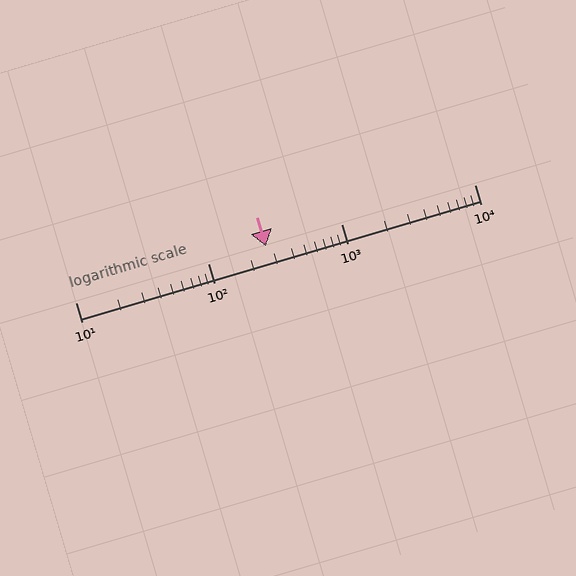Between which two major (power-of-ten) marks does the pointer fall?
The pointer is between 100 and 1000.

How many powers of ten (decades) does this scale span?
The scale spans 3 decades, from 10 to 10000.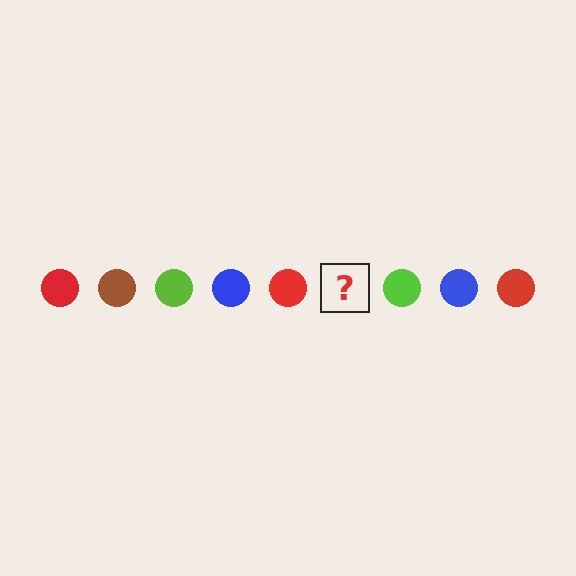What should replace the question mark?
The question mark should be replaced with a brown circle.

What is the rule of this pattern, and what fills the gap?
The rule is that the pattern cycles through red, brown, lime, blue circles. The gap should be filled with a brown circle.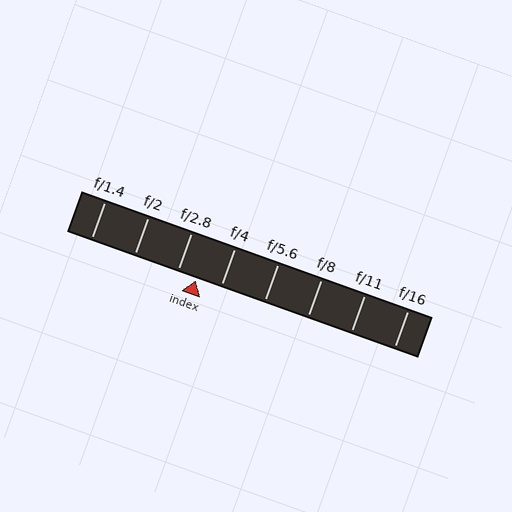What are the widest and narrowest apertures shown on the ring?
The widest aperture shown is f/1.4 and the narrowest is f/16.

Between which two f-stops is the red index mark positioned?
The index mark is between f/2.8 and f/4.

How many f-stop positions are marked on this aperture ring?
There are 8 f-stop positions marked.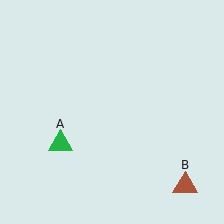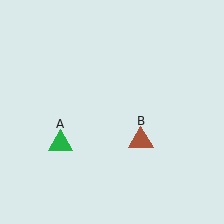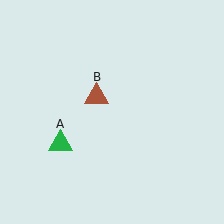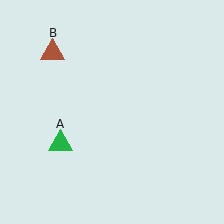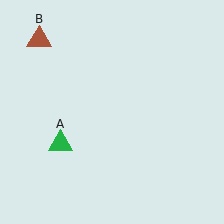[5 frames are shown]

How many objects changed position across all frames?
1 object changed position: brown triangle (object B).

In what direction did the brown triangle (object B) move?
The brown triangle (object B) moved up and to the left.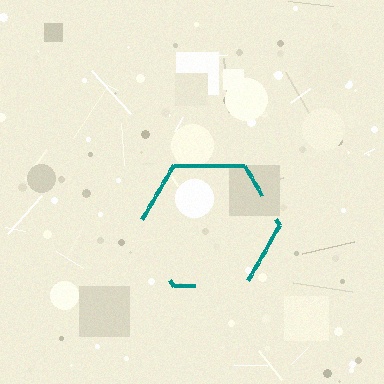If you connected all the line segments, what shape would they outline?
They would outline a hexagon.